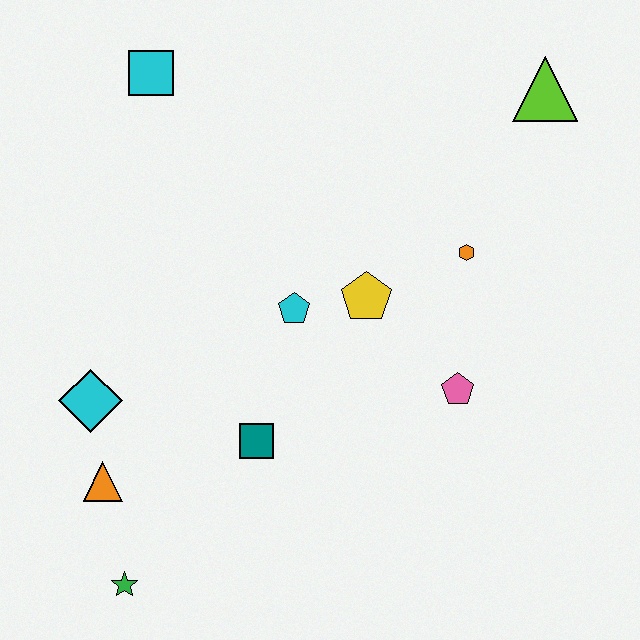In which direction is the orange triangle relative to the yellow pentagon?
The orange triangle is to the left of the yellow pentagon.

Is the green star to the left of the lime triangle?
Yes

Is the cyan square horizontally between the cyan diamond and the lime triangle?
Yes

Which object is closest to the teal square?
The cyan pentagon is closest to the teal square.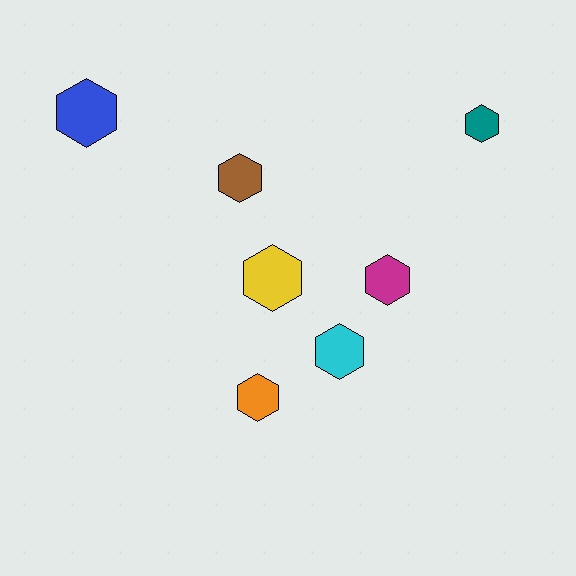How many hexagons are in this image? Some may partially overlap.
There are 7 hexagons.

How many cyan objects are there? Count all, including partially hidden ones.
There is 1 cyan object.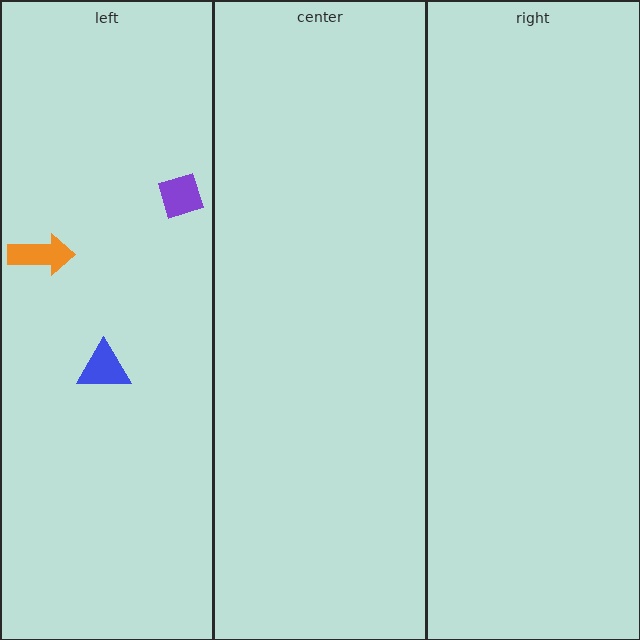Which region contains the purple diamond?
The left region.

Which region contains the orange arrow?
The left region.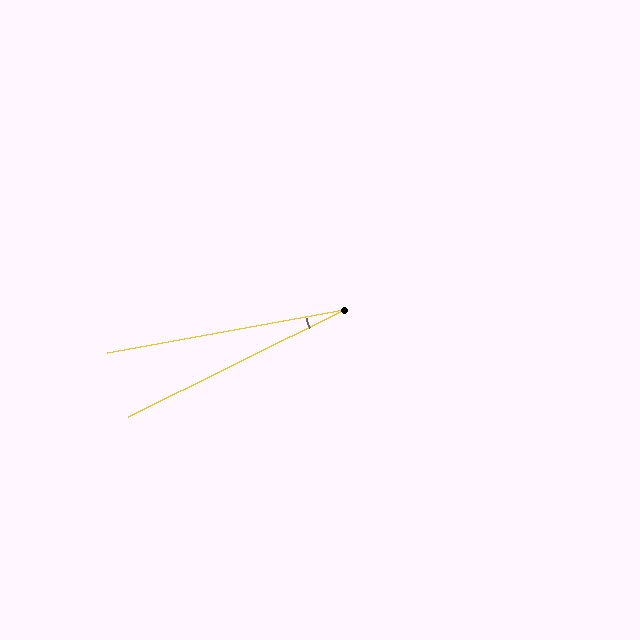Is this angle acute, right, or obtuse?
It is acute.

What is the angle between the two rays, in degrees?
Approximately 16 degrees.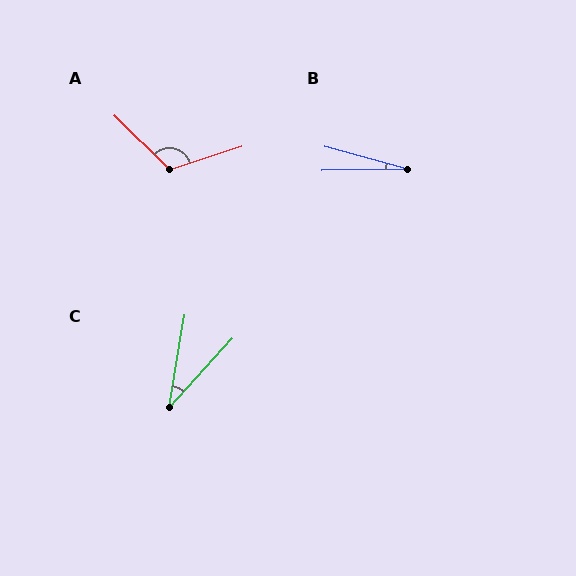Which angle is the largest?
A, at approximately 117 degrees.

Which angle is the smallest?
B, at approximately 16 degrees.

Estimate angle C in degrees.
Approximately 33 degrees.